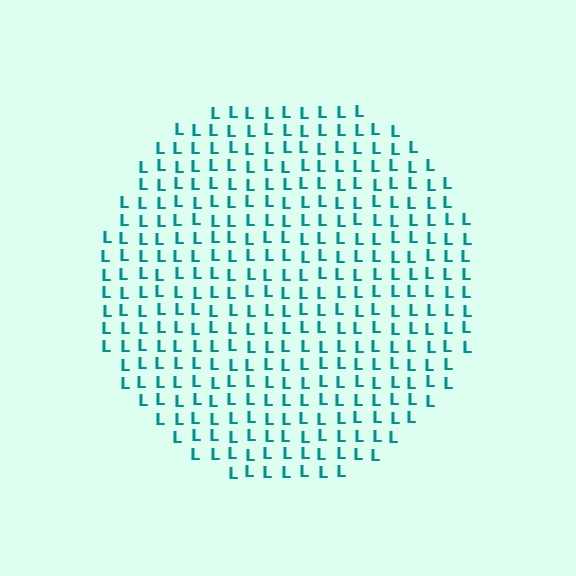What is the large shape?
The large shape is a circle.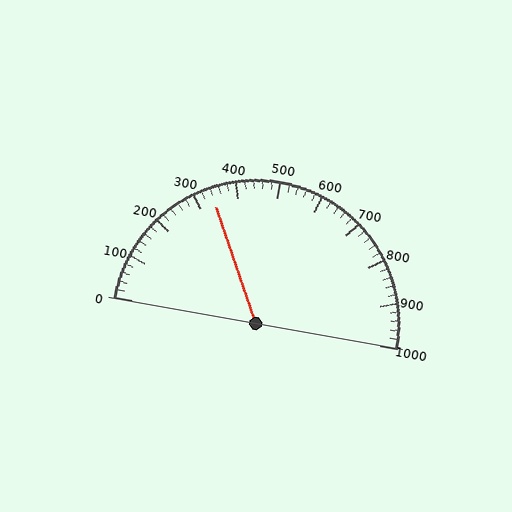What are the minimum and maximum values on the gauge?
The gauge ranges from 0 to 1000.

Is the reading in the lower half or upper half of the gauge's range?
The reading is in the lower half of the range (0 to 1000).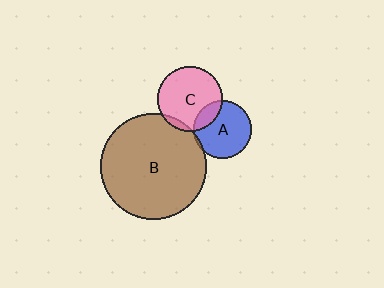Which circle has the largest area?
Circle B (brown).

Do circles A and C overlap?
Yes.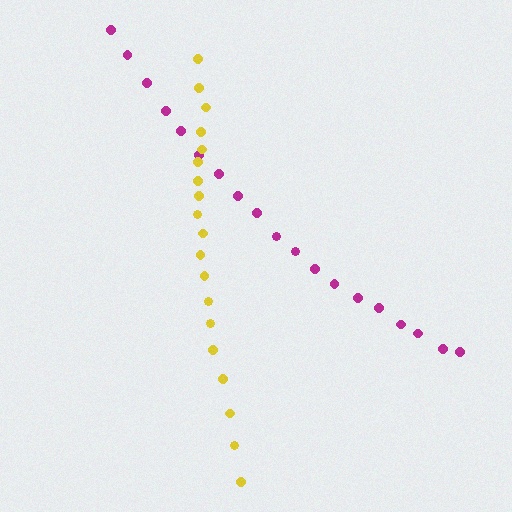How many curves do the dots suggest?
There are 2 distinct paths.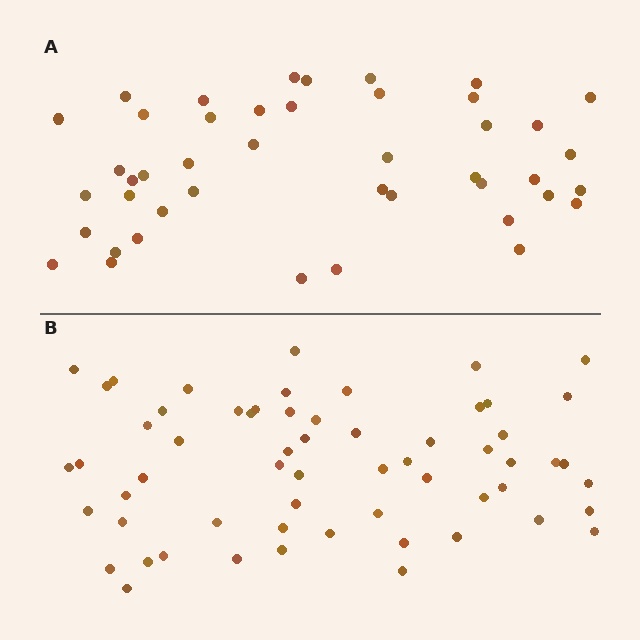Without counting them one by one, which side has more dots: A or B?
Region B (the bottom region) has more dots.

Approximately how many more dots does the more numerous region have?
Region B has approximately 15 more dots than region A.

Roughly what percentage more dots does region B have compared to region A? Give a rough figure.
About 35% more.